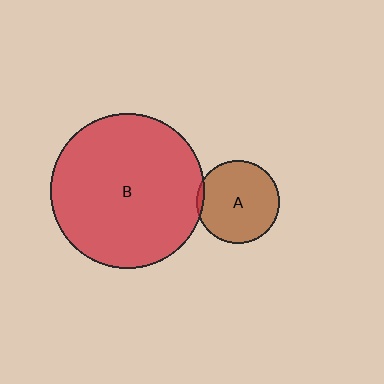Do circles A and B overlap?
Yes.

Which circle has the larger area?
Circle B (red).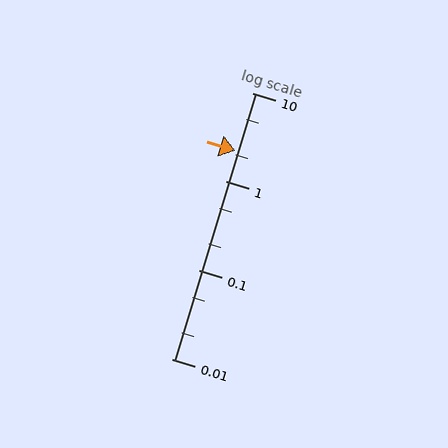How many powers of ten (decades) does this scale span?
The scale spans 3 decades, from 0.01 to 10.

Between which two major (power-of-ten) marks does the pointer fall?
The pointer is between 1 and 10.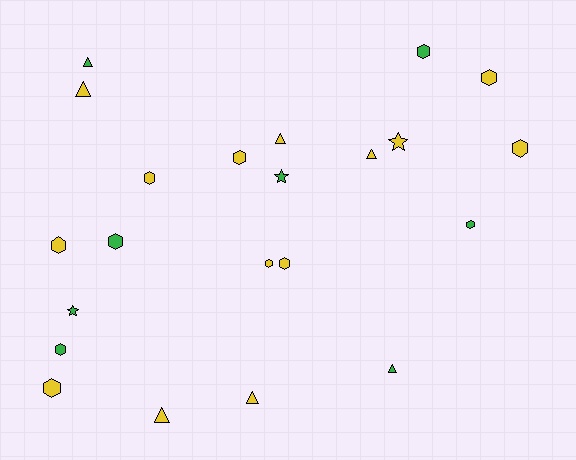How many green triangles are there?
There are 2 green triangles.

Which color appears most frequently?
Yellow, with 14 objects.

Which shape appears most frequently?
Hexagon, with 12 objects.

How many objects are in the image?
There are 22 objects.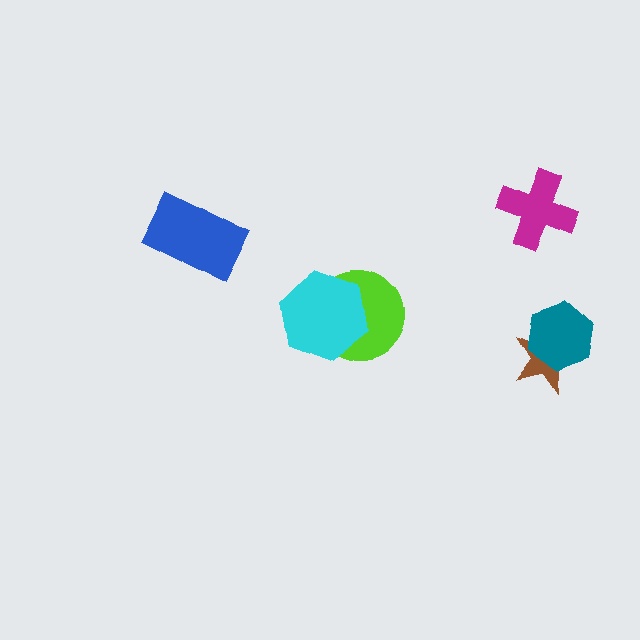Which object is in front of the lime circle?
The cyan hexagon is in front of the lime circle.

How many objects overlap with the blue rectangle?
0 objects overlap with the blue rectangle.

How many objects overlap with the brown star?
1 object overlaps with the brown star.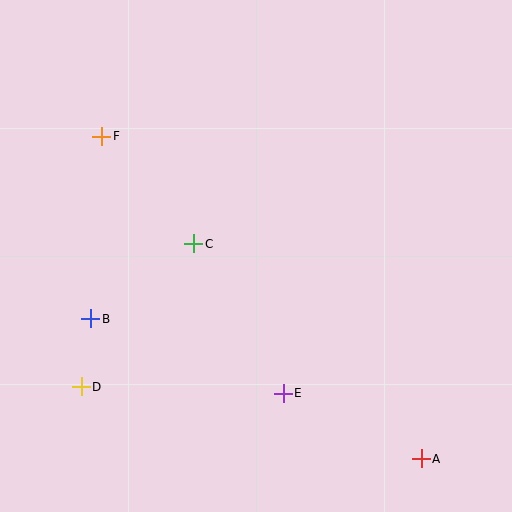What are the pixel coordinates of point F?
Point F is at (102, 136).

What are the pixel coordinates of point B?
Point B is at (91, 319).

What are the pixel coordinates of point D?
Point D is at (81, 387).